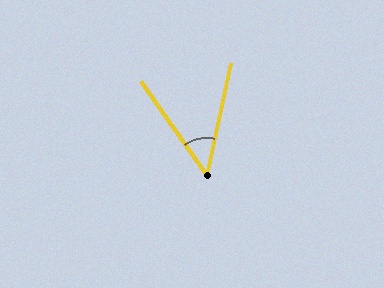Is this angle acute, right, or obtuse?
It is acute.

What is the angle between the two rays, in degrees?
Approximately 47 degrees.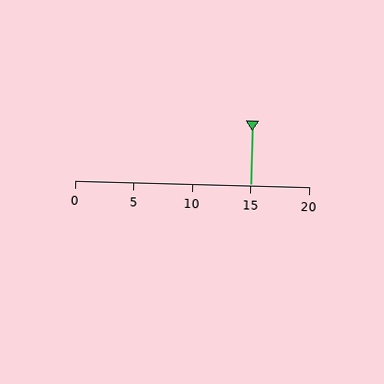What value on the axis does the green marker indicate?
The marker indicates approximately 15.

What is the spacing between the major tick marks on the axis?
The major ticks are spaced 5 apart.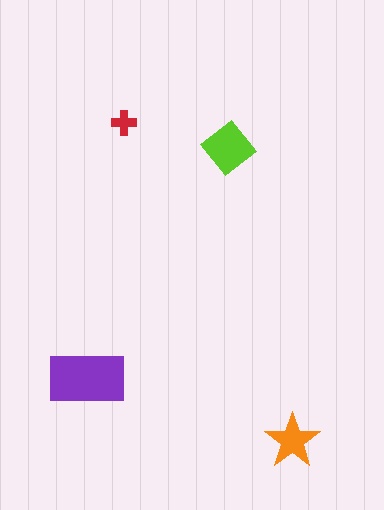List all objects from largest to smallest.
The purple rectangle, the lime diamond, the orange star, the red cross.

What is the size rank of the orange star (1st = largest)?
3rd.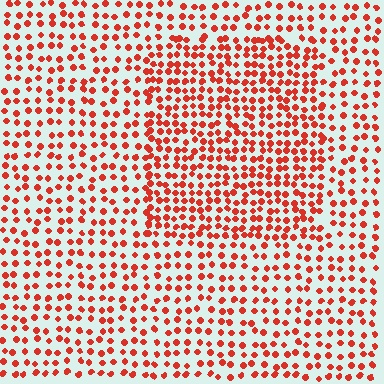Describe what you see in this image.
The image contains small red elements arranged at two different densities. A rectangle-shaped region is visible where the elements are more densely packed than the surrounding area.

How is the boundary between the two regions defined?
The boundary is defined by a change in element density (approximately 1.6x ratio). All elements are the same color, size, and shape.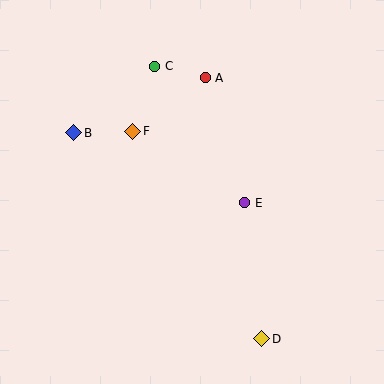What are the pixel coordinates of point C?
Point C is at (155, 66).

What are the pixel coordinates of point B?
Point B is at (74, 133).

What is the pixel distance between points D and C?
The distance between D and C is 292 pixels.